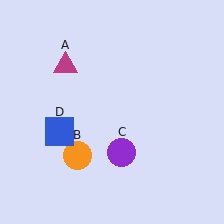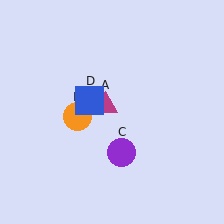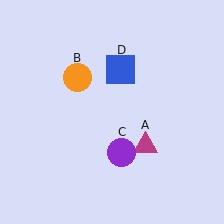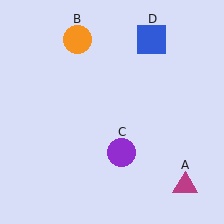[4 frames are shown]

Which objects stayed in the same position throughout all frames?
Purple circle (object C) remained stationary.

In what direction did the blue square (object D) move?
The blue square (object D) moved up and to the right.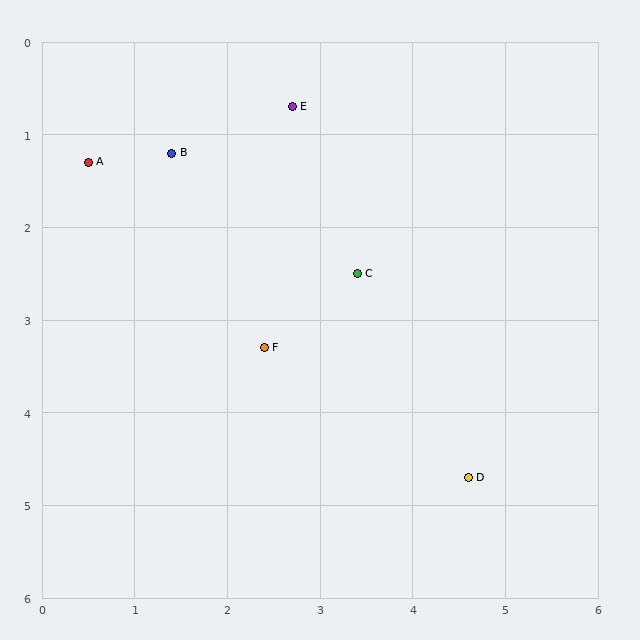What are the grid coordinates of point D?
Point D is at approximately (4.6, 4.7).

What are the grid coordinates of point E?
Point E is at approximately (2.7, 0.7).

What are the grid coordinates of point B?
Point B is at approximately (1.4, 1.2).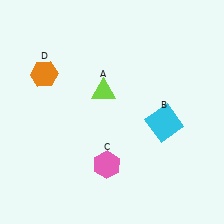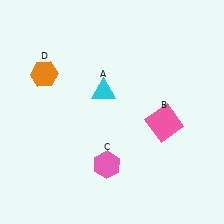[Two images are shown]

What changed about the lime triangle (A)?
In Image 1, A is lime. In Image 2, it changed to cyan.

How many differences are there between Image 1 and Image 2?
There are 2 differences between the two images.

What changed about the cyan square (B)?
In Image 1, B is cyan. In Image 2, it changed to pink.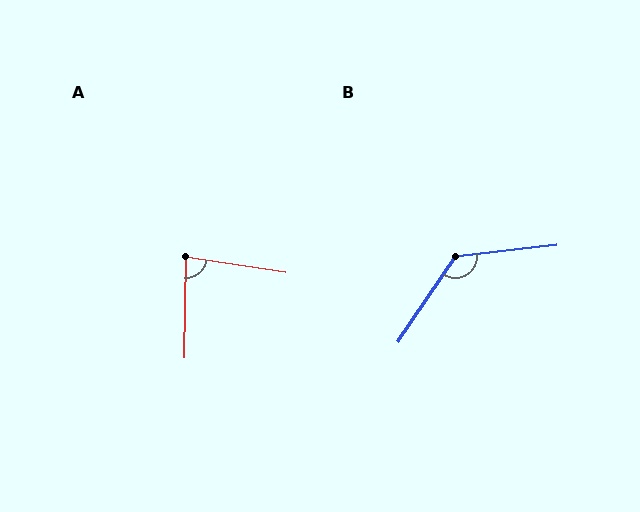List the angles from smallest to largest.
A (82°), B (130°).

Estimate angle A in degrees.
Approximately 82 degrees.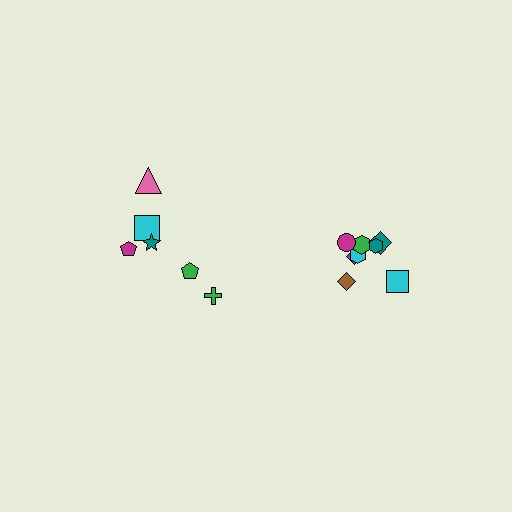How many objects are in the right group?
There are 8 objects.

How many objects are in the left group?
There are 6 objects.